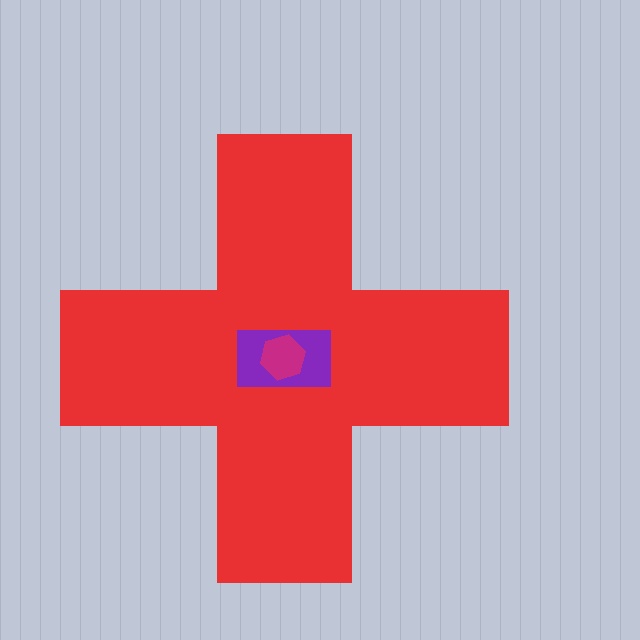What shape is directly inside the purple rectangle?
The magenta hexagon.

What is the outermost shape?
The red cross.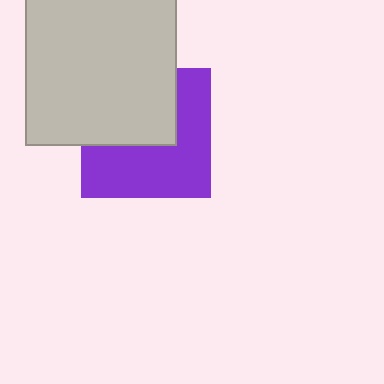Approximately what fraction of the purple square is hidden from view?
Roughly 44% of the purple square is hidden behind the light gray square.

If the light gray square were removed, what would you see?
You would see the complete purple square.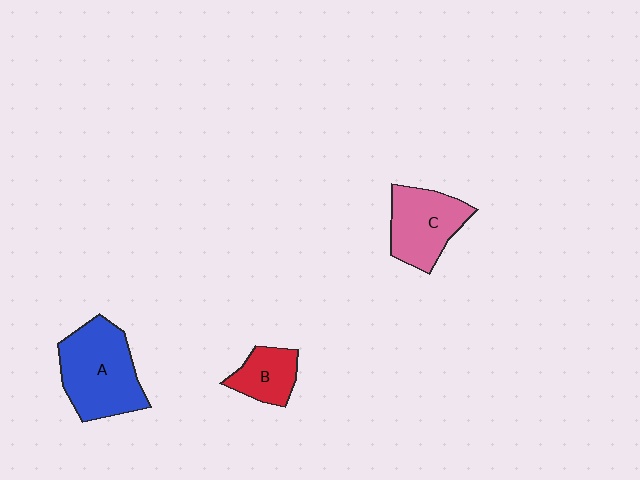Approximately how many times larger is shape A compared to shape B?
Approximately 2.1 times.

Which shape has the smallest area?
Shape B (red).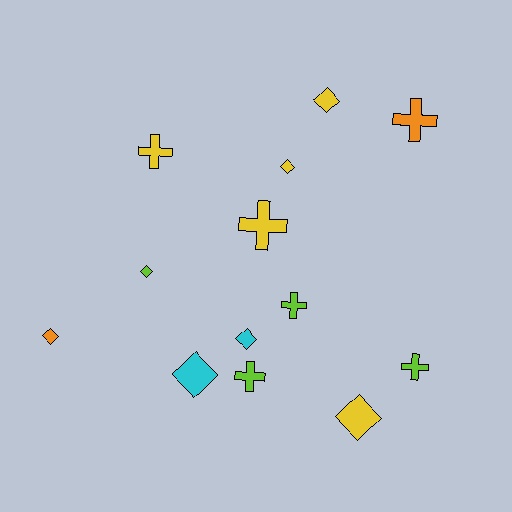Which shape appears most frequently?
Diamond, with 7 objects.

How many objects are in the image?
There are 13 objects.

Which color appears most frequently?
Yellow, with 5 objects.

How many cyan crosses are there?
There are no cyan crosses.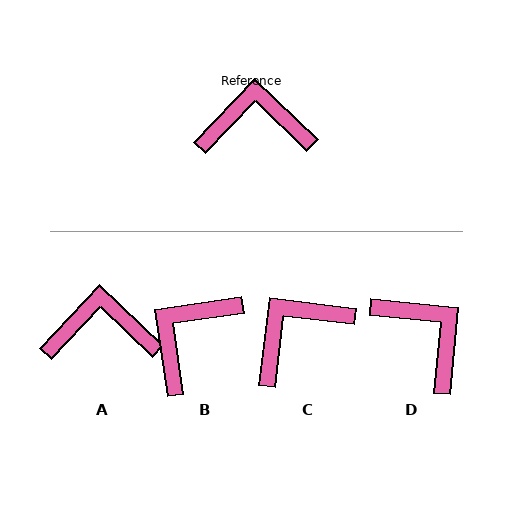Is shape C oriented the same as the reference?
No, it is off by about 37 degrees.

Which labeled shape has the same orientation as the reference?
A.